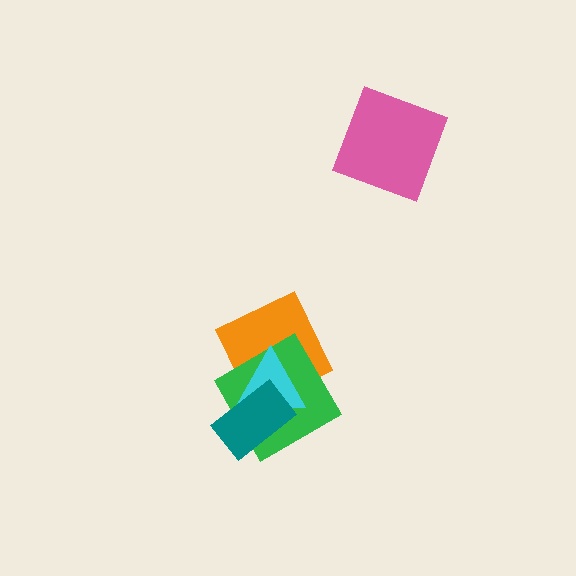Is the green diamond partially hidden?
Yes, it is partially covered by another shape.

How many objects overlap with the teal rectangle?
3 objects overlap with the teal rectangle.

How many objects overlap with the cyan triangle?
3 objects overlap with the cyan triangle.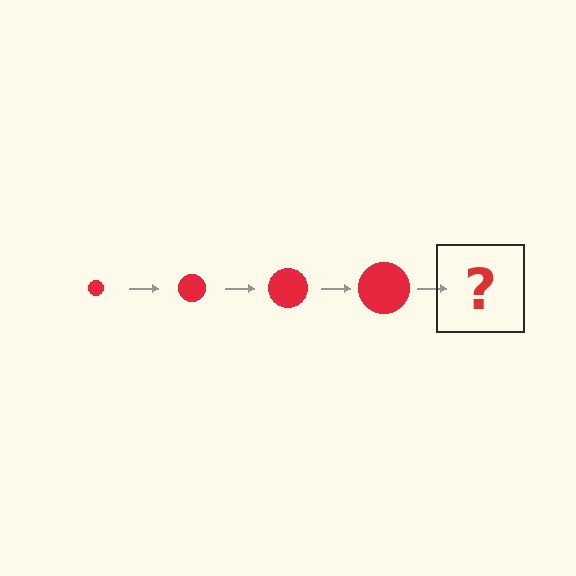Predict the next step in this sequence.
The next step is a red circle, larger than the previous one.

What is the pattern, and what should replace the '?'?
The pattern is that the circle gets progressively larger each step. The '?' should be a red circle, larger than the previous one.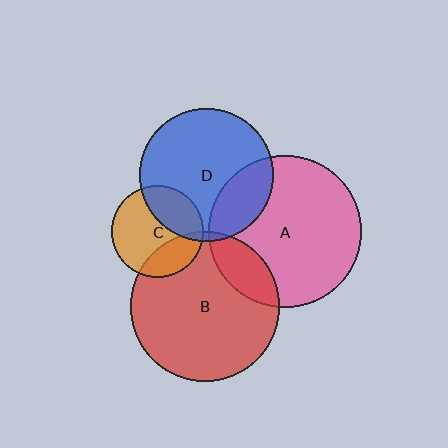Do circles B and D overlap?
Yes.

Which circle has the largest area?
Circle A (pink).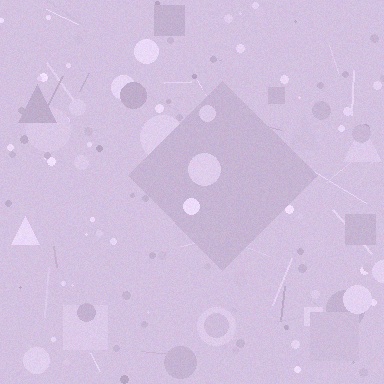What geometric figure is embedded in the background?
A diamond is embedded in the background.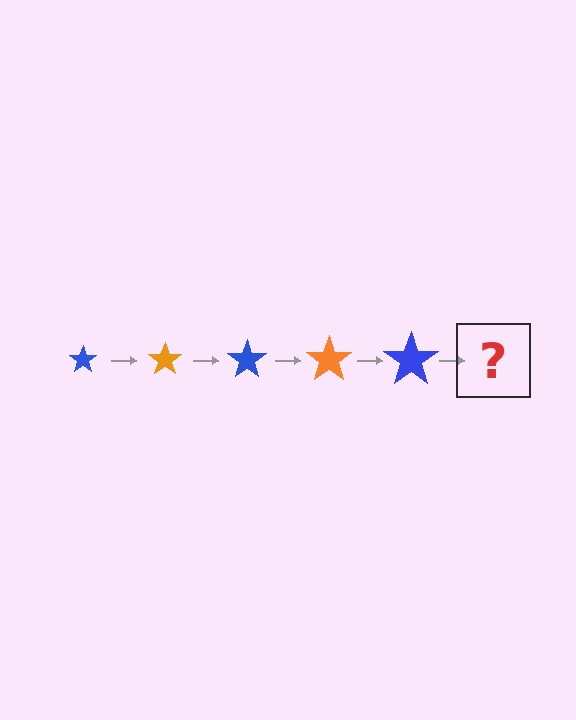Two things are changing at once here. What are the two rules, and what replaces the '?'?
The two rules are that the star grows larger each step and the color cycles through blue and orange. The '?' should be an orange star, larger than the previous one.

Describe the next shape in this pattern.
It should be an orange star, larger than the previous one.